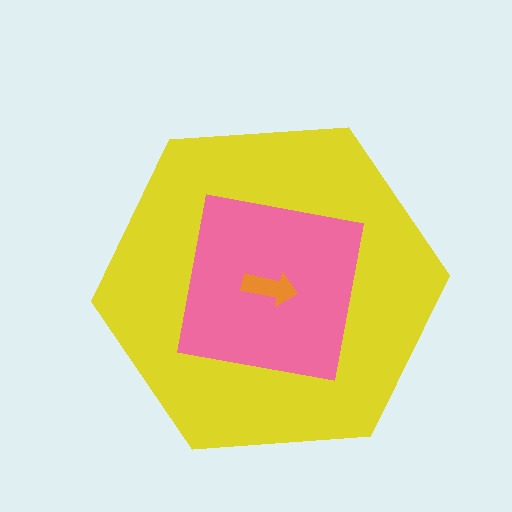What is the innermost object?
The orange arrow.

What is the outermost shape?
The yellow hexagon.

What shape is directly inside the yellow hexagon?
The pink square.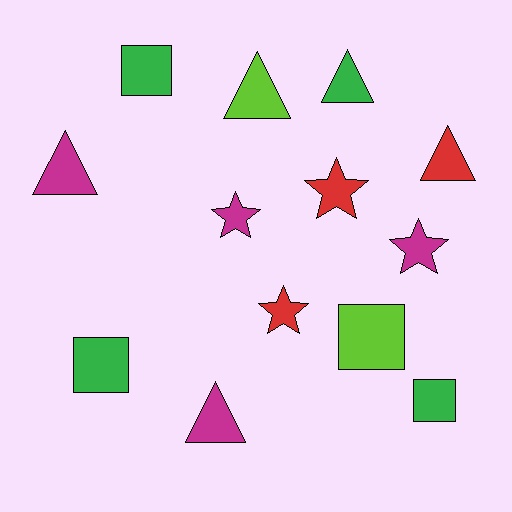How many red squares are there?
There are no red squares.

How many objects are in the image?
There are 13 objects.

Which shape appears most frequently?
Triangle, with 5 objects.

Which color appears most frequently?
Magenta, with 4 objects.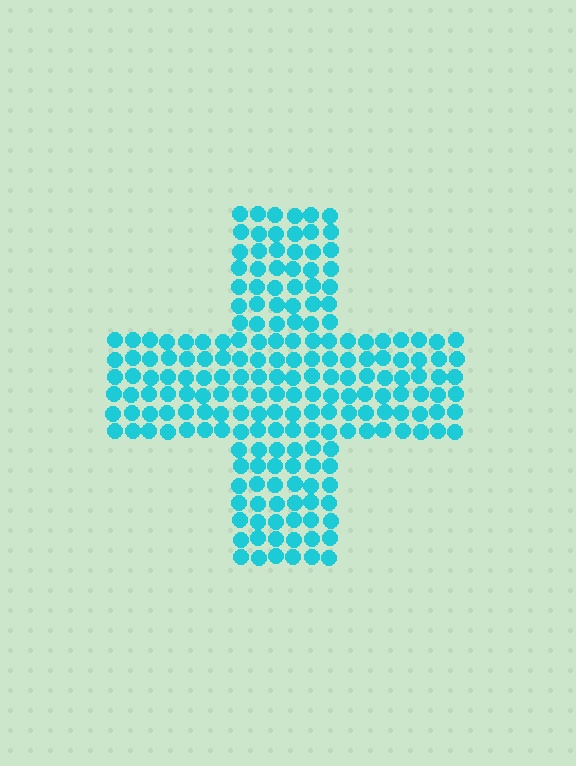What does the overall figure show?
The overall figure shows a cross.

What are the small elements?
The small elements are circles.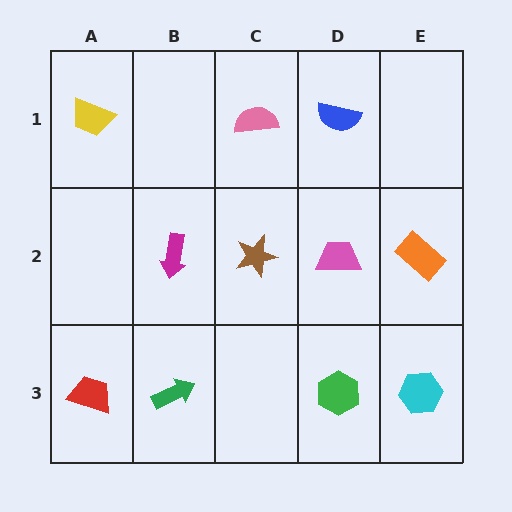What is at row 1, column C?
A pink semicircle.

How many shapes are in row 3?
4 shapes.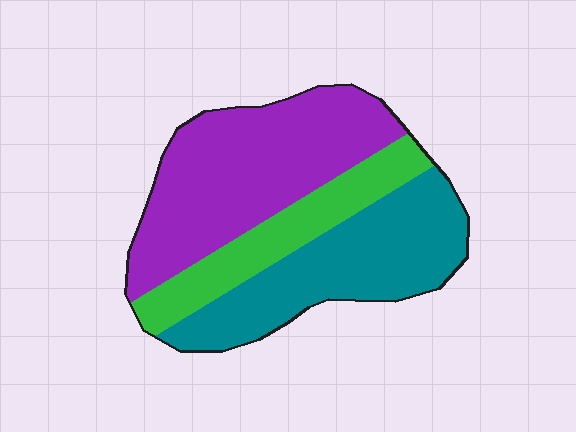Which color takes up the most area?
Purple, at roughly 45%.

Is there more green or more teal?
Teal.